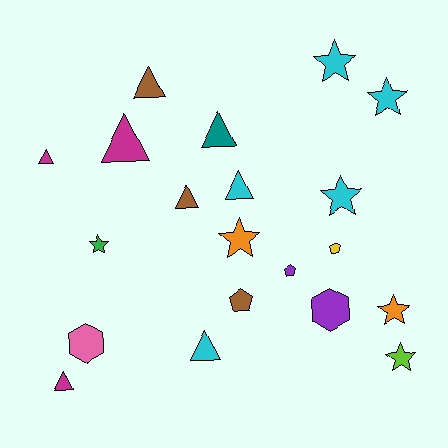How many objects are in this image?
There are 20 objects.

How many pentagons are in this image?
There are 3 pentagons.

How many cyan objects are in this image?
There are 5 cyan objects.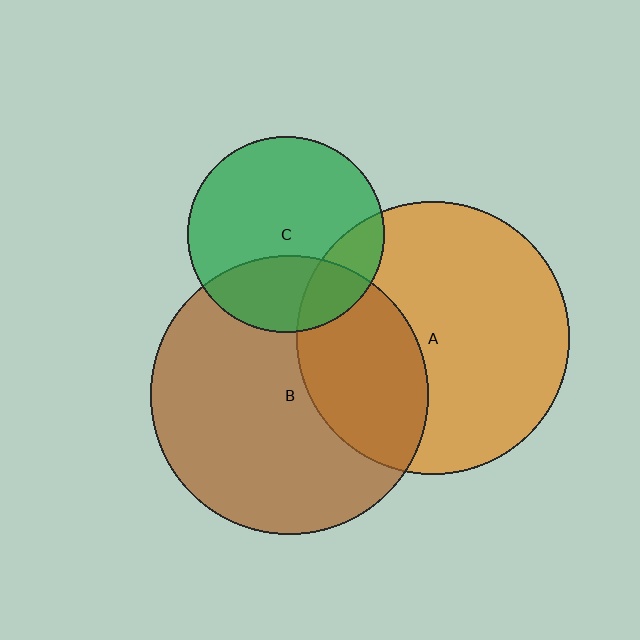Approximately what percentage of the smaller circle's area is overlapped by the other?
Approximately 20%.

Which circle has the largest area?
Circle B (brown).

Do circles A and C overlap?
Yes.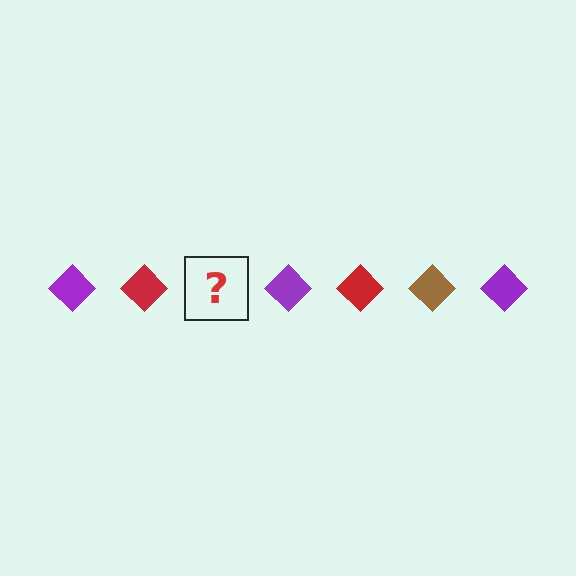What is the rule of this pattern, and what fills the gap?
The rule is that the pattern cycles through purple, red, brown diamonds. The gap should be filled with a brown diamond.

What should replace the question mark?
The question mark should be replaced with a brown diamond.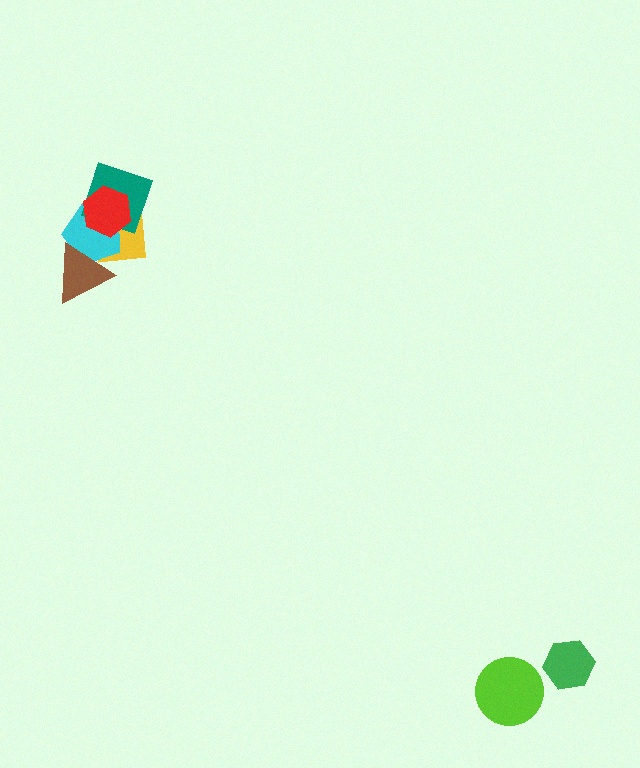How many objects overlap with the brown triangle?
2 objects overlap with the brown triangle.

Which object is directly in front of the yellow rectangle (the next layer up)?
The cyan pentagon is directly in front of the yellow rectangle.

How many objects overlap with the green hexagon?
0 objects overlap with the green hexagon.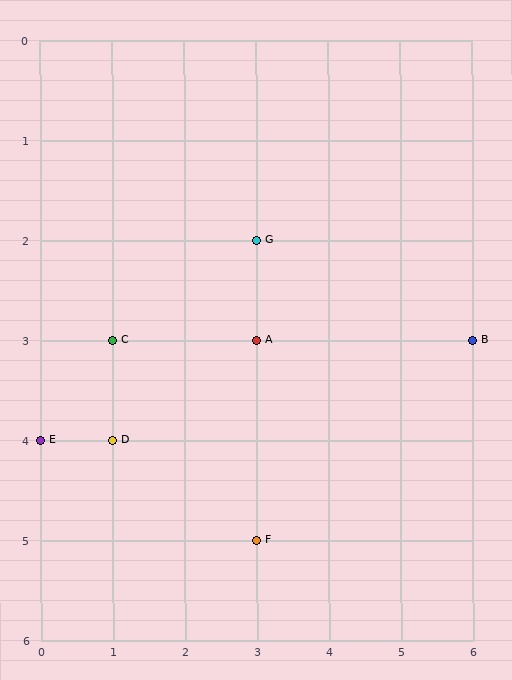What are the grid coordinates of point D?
Point D is at grid coordinates (1, 4).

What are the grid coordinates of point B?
Point B is at grid coordinates (6, 3).